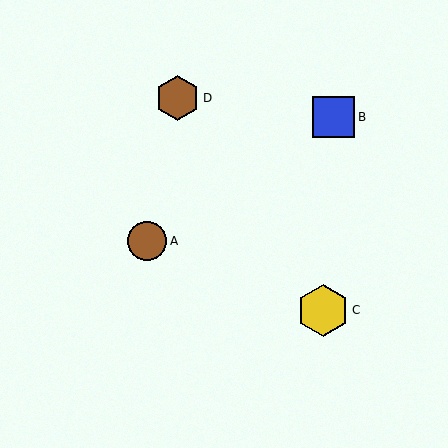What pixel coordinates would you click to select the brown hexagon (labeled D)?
Click at (178, 98) to select the brown hexagon D.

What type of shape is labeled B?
Shape B is a blue square.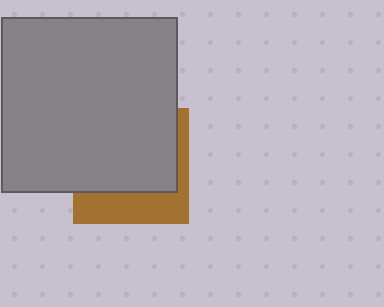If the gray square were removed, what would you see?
You would see the complete brown square.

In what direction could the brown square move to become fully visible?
The brown square could move down. That would shift it out from behind the gray square entirely.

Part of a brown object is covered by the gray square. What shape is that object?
It is a square.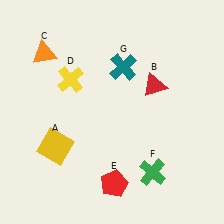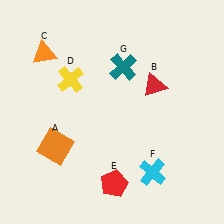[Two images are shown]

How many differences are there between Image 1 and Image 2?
There are 2 differences between the two images.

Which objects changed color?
A changed from yellow to orange. F changed from green to cyan.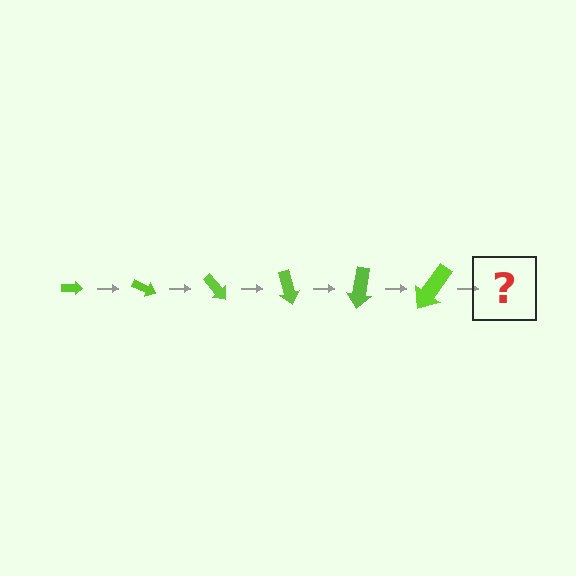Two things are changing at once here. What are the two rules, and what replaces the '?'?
The two rules are that the arrow grows larger each step and it rotates 25 degrees each step. The '?' should be an arrow, larger than the previous one and rotated 150 degrees from the start.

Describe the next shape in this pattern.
It should be an arrow, larger than the previous one and rotated 150 degrees from the start.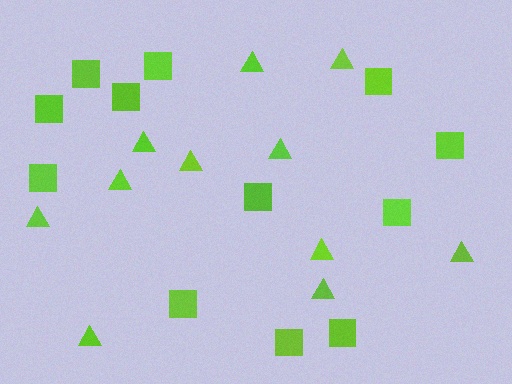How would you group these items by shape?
There are 2 groups: one group of triangles (11) and one group of squares (12).